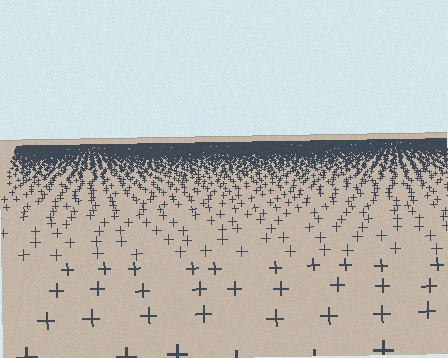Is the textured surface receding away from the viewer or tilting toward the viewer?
The surface is receding away from the viewer. Texture elements get smaller and denser toward the top.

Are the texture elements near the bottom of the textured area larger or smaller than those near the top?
Larger. Near the bottom, elements are closer to the viewer and appear at a bigger on-screen size.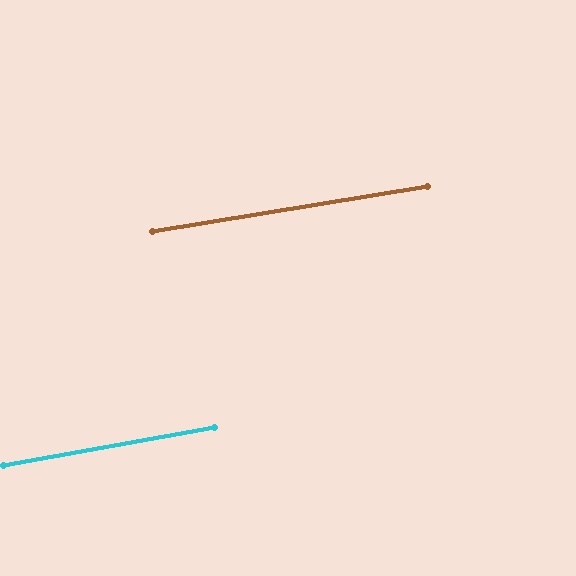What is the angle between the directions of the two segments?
Approximately 1 degree.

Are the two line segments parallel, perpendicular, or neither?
Parallel — their directions differ by only 1.1°.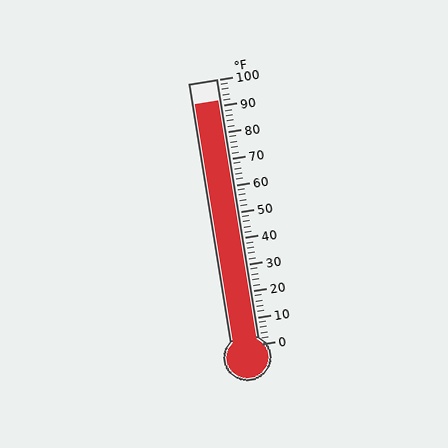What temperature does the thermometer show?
The thermometer shows approximately 92°F.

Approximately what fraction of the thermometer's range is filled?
The thermometer is filled to approximately 90% of its range.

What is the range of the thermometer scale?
The thermometer scale ranges from 0°F to 100°F.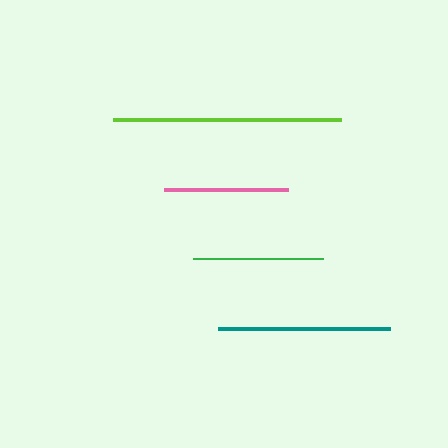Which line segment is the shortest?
The pink line is the shortest at approximately 124 pixels.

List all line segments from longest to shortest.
From longest to shortest: lime, teal, green, pink.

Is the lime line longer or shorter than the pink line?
The lime line is longer than the pink line.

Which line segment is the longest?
The lime line is the longest at approximately 229 pixels.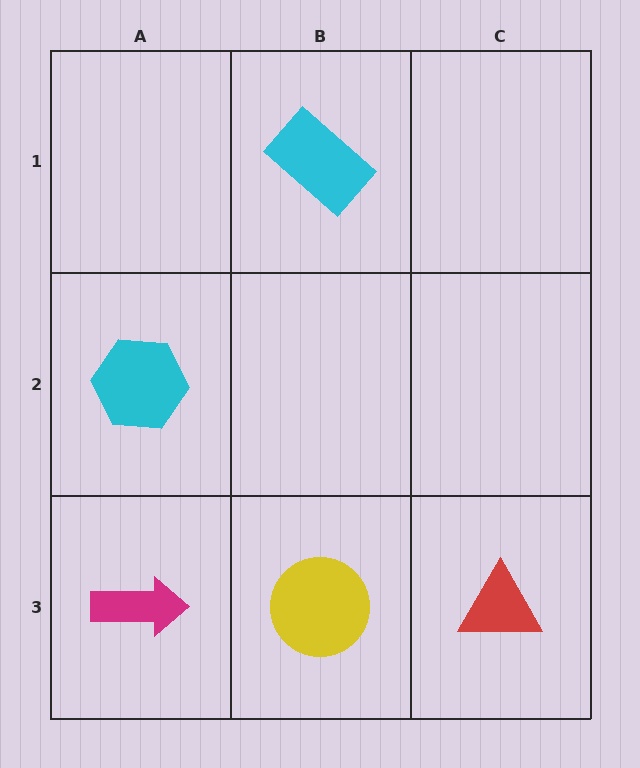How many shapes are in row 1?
1 shape.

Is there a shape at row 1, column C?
No, that cell is empty.